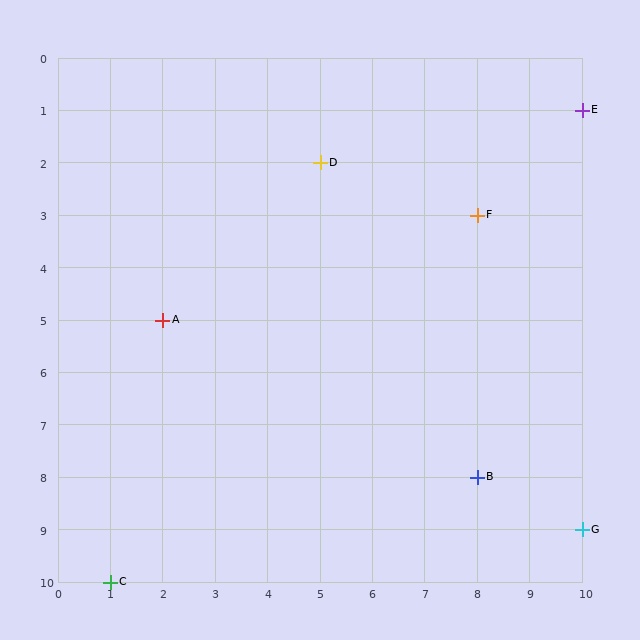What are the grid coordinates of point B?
Point B is at grid coordinates (8, 8).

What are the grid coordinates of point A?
Point A is at grid coordinates (2, 5).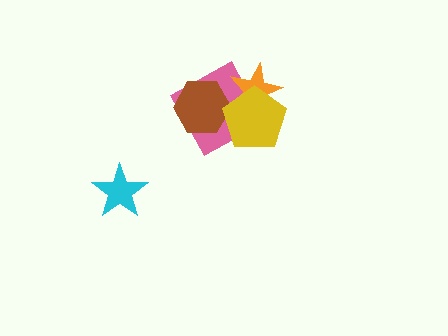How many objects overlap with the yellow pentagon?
3 objects overlap with the yellow pentagon.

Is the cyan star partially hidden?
No, no other shape covers it.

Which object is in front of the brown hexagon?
The yellow pentagon is in front of the brown hexagon.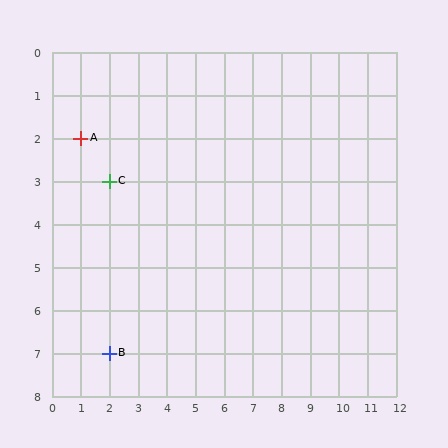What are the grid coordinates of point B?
Point B is at grid coordinates (2, 7).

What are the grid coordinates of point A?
Point A is at grid coordinates (1, 2).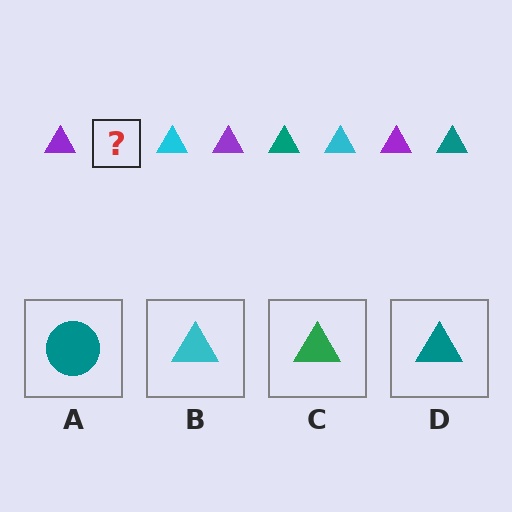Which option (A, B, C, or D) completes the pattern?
D.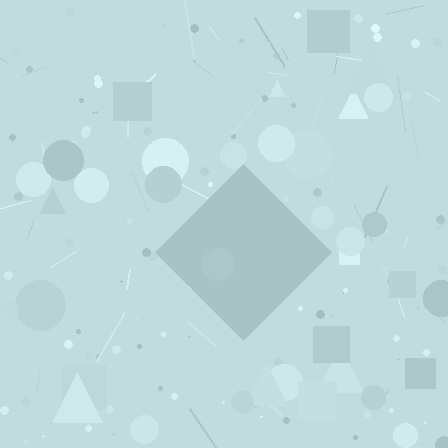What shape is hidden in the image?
A diamond is hidden in the image.